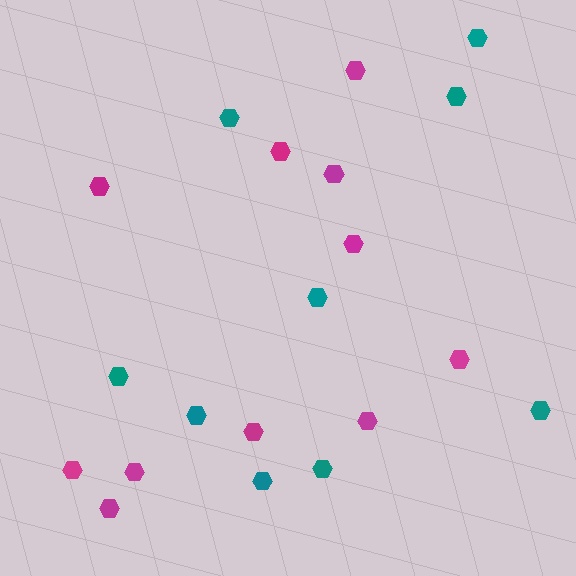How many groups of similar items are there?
There are 2 groups: one group of magenta hexagons (11) and one group of teal hexagons (9).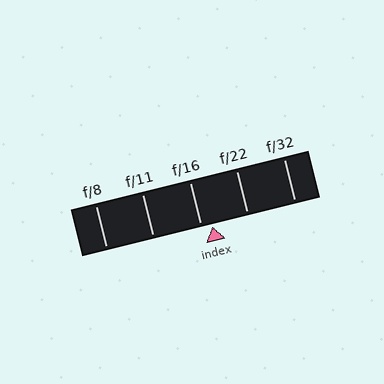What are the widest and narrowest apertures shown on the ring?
The widest aperture shown is f/8 and the narrowest is f/32.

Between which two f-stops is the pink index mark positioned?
The index mark is between f/16 and f/22.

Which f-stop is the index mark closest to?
The index mark is closest to f/16.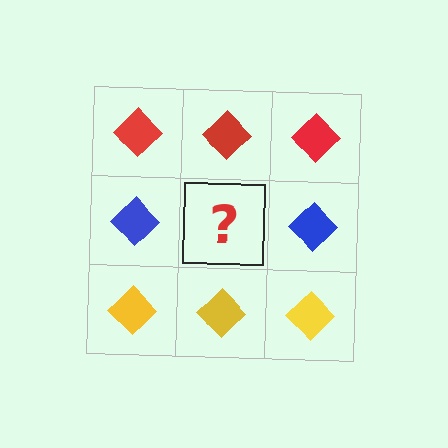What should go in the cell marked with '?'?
The missing cell should contain a blue diamond.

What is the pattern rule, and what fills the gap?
The rule is that each row has a consistent color. The gap should be filled with a blue diamond.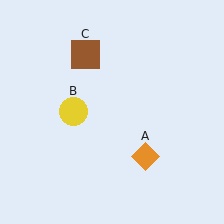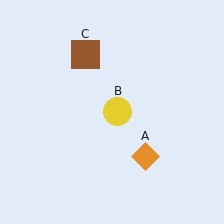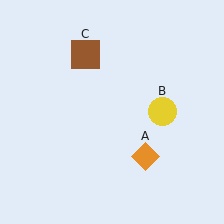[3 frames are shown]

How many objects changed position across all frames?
1 object changed position: yellow circle (object B).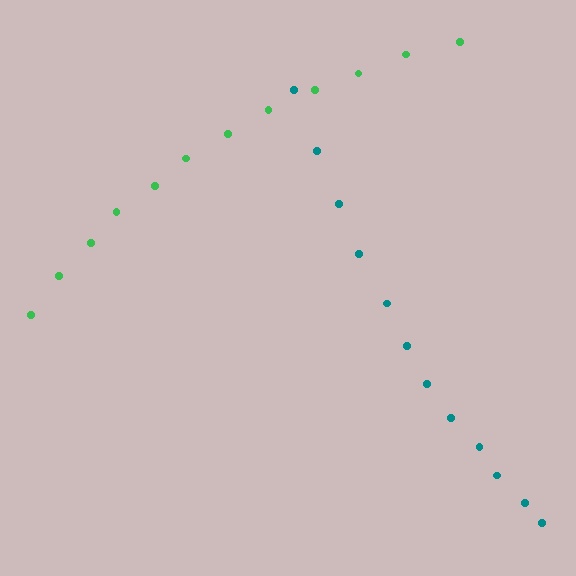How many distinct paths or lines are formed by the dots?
There are 2 distinct paths.